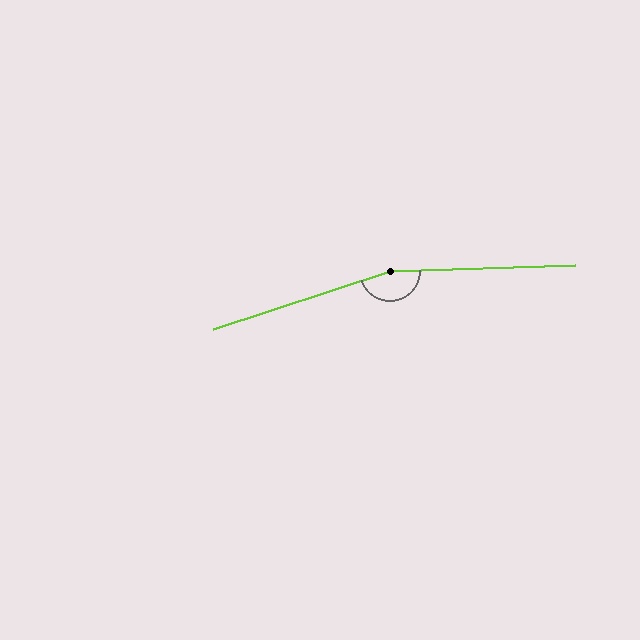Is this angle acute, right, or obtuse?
It is obtuse.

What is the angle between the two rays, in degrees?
Approximately 164 degrees.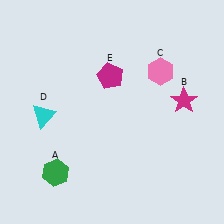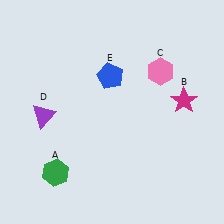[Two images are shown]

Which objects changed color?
D changed from cyan to purple. E changed from magenta to blue.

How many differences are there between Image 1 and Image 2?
There are 2 differences between the two images.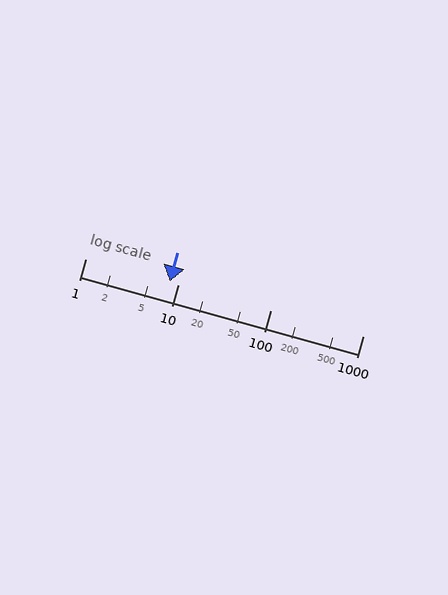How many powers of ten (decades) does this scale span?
The scale spans 3 decades, from 1 to 1000.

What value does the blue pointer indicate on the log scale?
The pointer indicates approximately 8.1.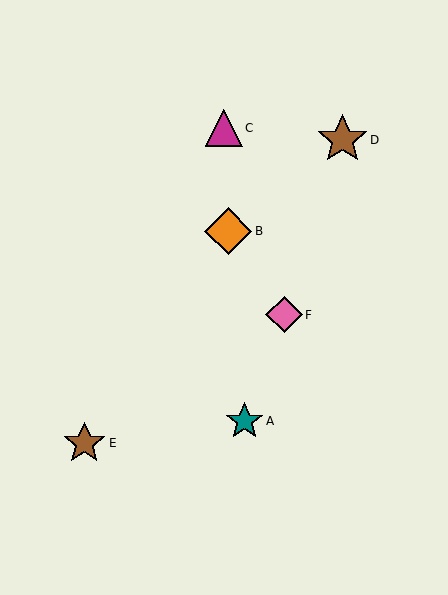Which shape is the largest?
The brown star (labeled D) is the largest.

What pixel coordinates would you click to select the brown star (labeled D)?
Click at (343, 140) to select the brown star D.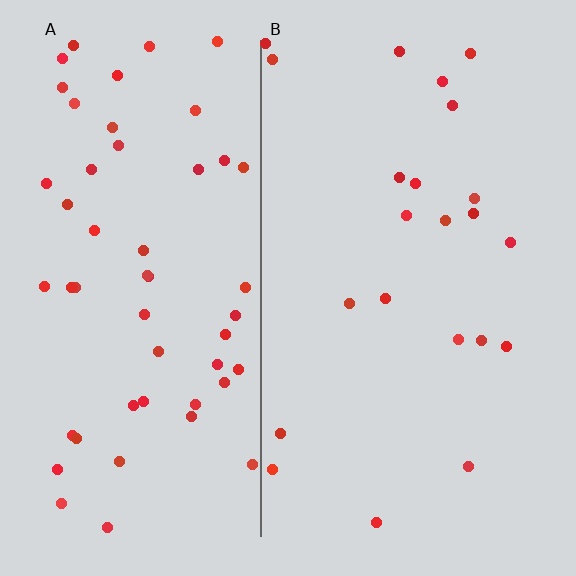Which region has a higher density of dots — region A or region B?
A (the left).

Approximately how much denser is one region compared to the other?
Approximately 2.4× — region A over region B.